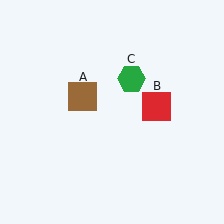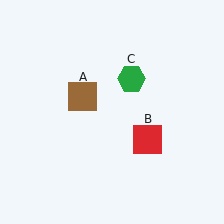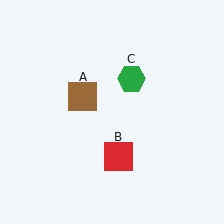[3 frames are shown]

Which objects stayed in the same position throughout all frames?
Brown square (object A) and green hexagon (object C) remained stationary.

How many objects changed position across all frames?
1 object changed position: red square (object B).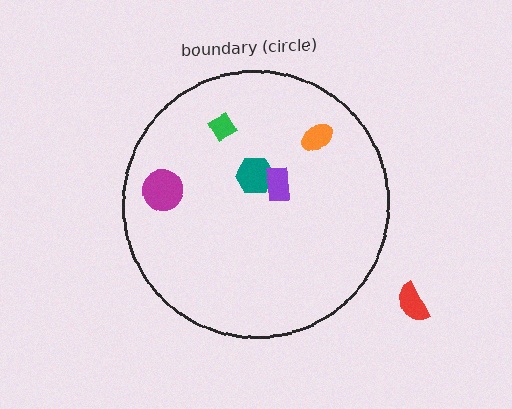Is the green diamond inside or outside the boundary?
Inside.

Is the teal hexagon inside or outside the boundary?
Inside.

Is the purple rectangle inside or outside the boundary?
Inside.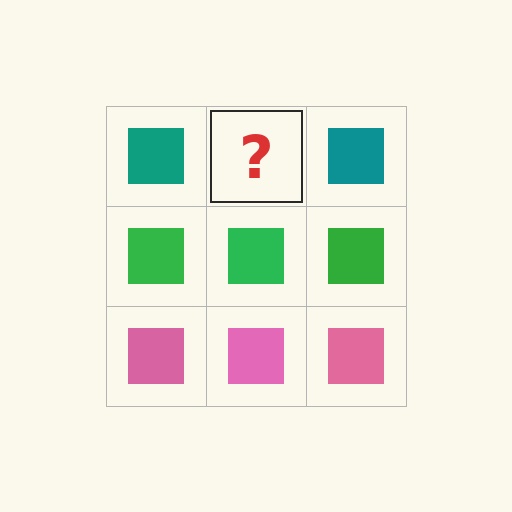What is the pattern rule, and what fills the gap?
The rule is that each row has a consistent color. The gap should be filled with a teal square.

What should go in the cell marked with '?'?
The missing cell should contain a teal square.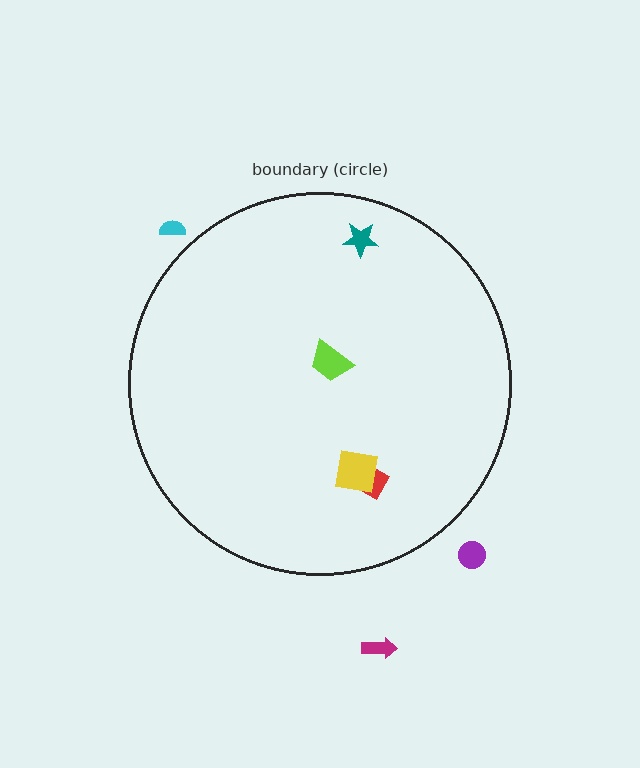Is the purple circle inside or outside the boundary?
Outside.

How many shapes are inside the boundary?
4 inside, 3 outside.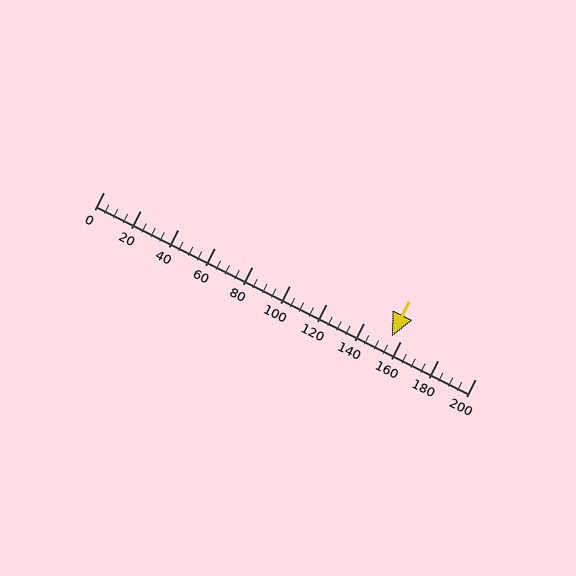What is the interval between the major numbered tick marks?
The major tick marks are spaced 20 units apart.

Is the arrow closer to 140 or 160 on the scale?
The arrow is closer to 160.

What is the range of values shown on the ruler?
The ruler shows values from 0 to 200.